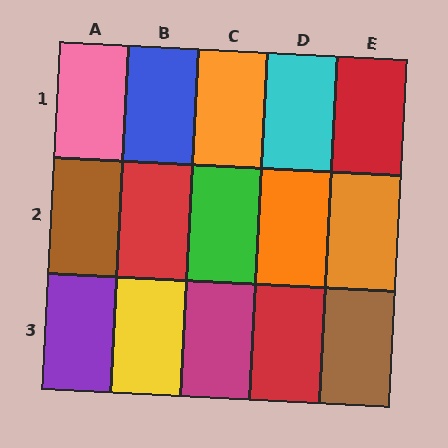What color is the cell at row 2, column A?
Brown.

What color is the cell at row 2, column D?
Orange.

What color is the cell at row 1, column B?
Blue.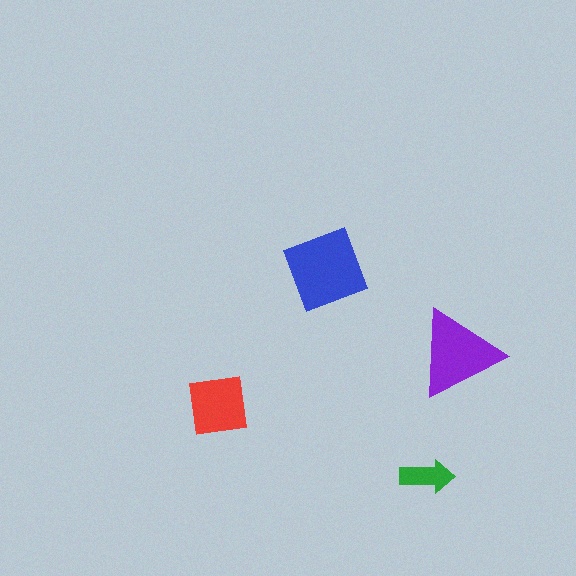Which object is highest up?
The blue diamond is topmost.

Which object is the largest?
The blue diamond.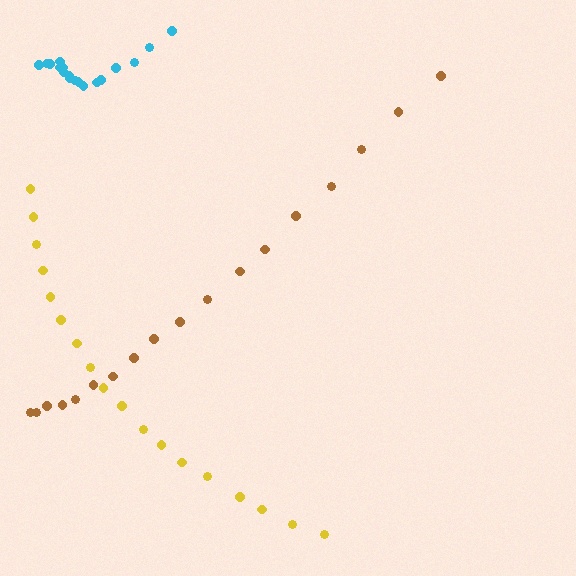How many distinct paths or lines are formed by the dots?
There are 3 distinct paths.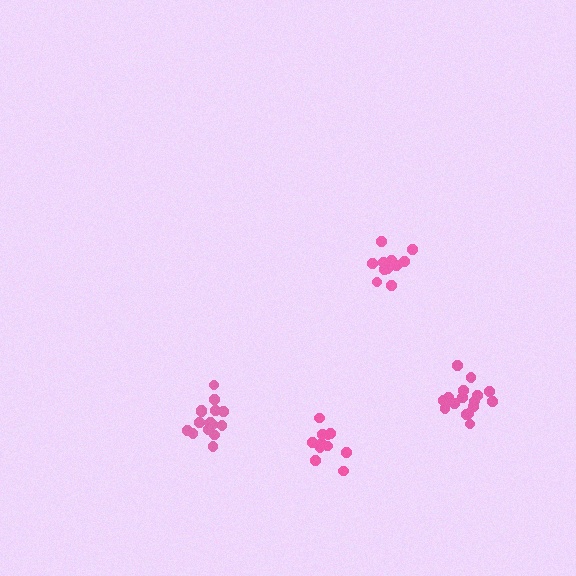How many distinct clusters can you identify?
There are 4 distinct clusters.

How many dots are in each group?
Group 1: 17 dots, Group 2: 11 dots, Group 3: 11 dots, Group 4: 15 dots (54 total).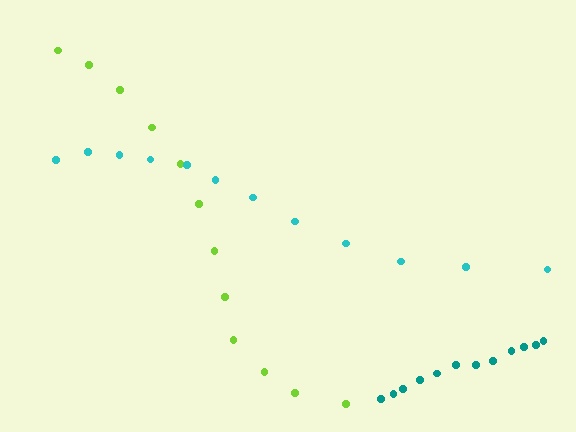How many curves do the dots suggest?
There are 3 distinct paths.